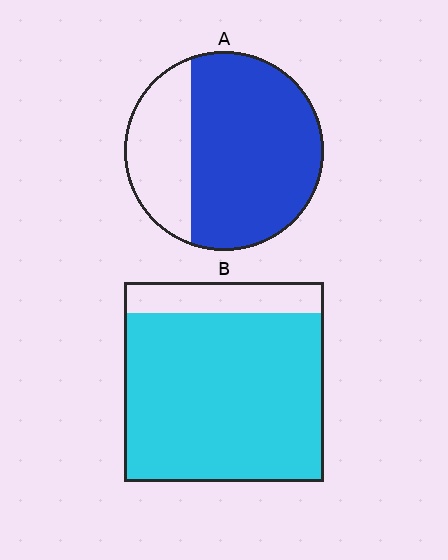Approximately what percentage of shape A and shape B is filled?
A is approximately 70% and B is approximately 85%.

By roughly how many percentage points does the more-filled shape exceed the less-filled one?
By roughly 15 percentage points (B over A).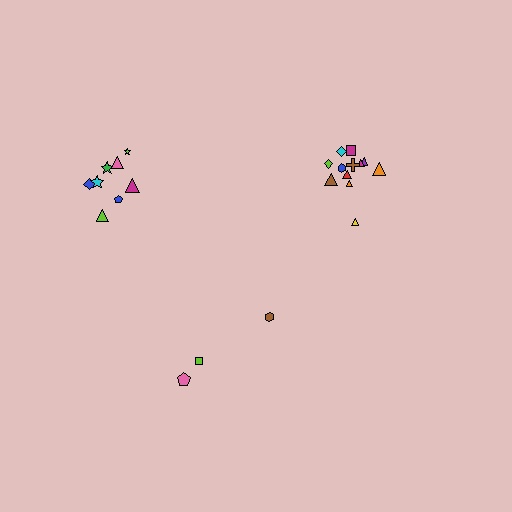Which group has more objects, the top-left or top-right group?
The top-right group.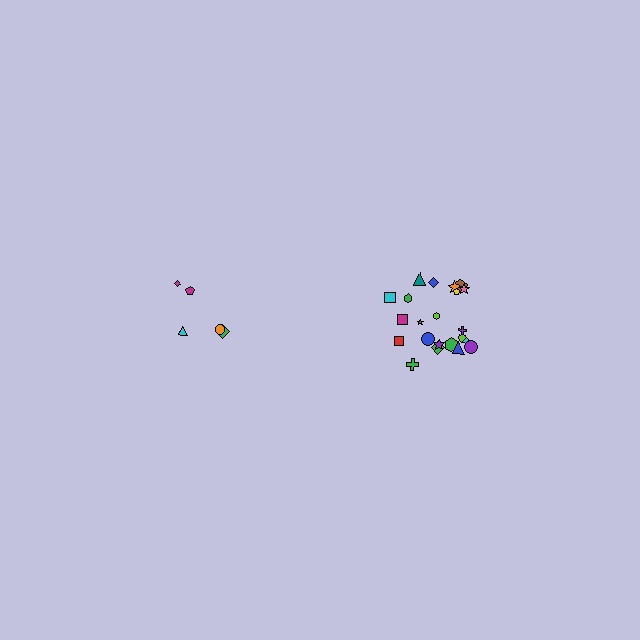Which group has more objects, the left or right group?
The right group.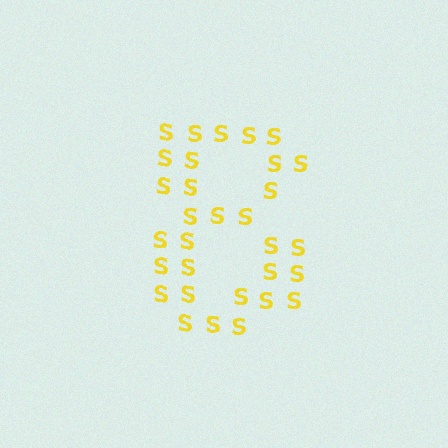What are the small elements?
The small elements are letter S's.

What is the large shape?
The large shape is the digit 8.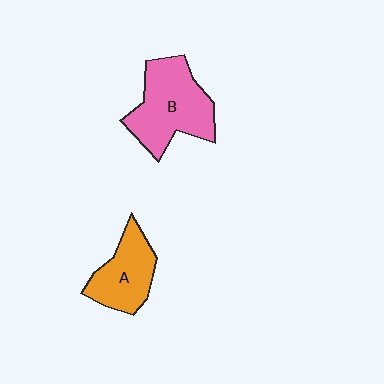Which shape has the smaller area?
Shape A (orange).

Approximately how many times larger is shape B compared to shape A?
Approximately 1.5 times.